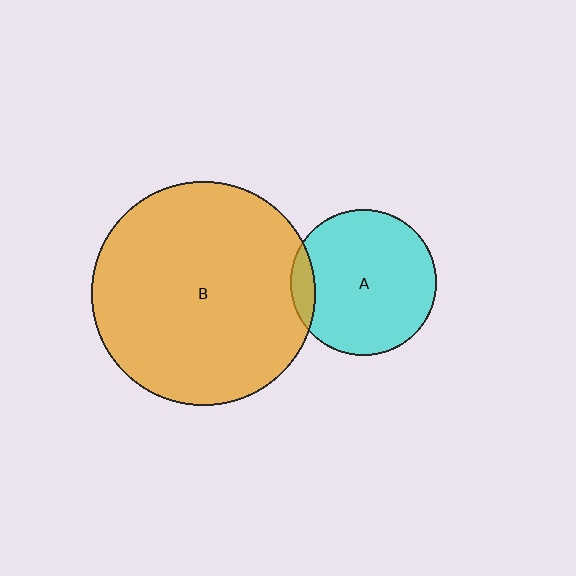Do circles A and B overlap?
Yes.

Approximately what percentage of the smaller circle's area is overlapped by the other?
Approximately 10%.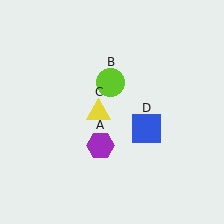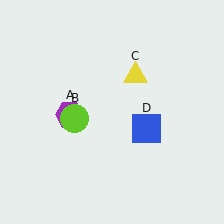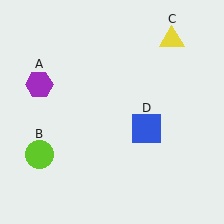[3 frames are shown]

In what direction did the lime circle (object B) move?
The lime circle (object B) moved down and to the left.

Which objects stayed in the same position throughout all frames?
Blue square (object D) remained stationary.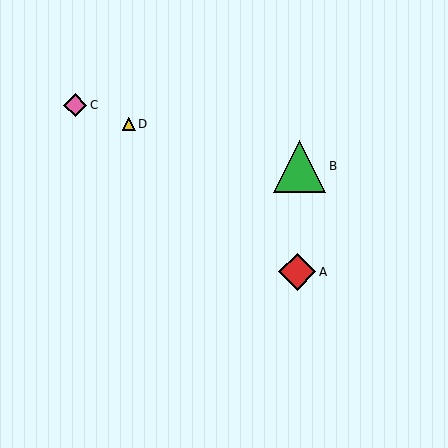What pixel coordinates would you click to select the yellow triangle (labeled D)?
Click at (129, 124) to select the yellow triangle D.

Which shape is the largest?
The green triangle (labeled B) is the largest.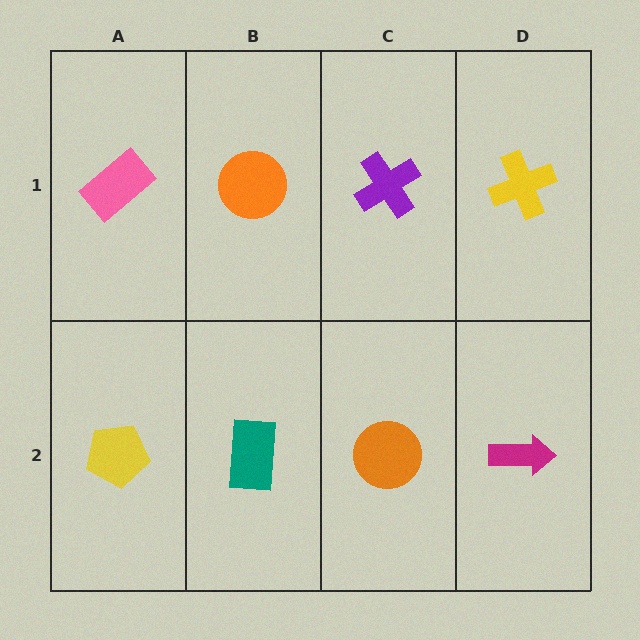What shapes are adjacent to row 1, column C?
An orange circle (row 2, column C), an orange circle (row 1, column B), a yellow cross (row 1, column D).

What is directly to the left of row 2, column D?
An orange circle.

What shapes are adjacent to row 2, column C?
A purple cross (row 1, column C), a teal rectangle (row 2, column B), a magenta arrow (row 2, column D).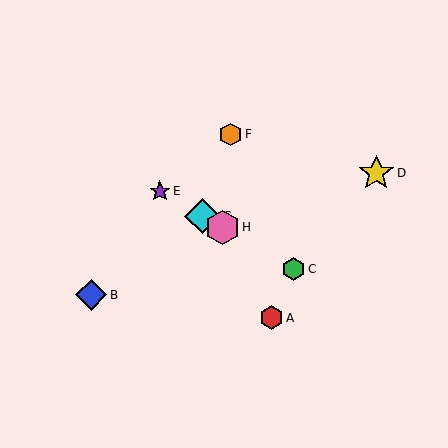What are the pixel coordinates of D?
Object D is at (376, 173).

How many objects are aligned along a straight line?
4 objects (C, E, G, H) are aligned along a straight line.